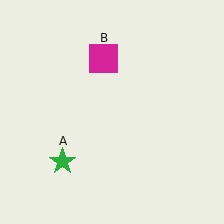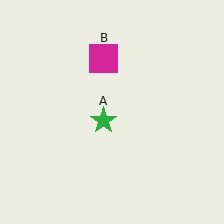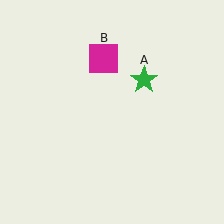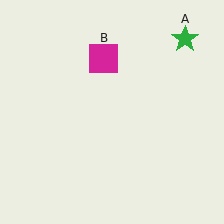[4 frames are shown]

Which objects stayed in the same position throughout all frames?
Magenta square (object B) remained stationary.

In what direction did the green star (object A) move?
The green star (object A) moved up and to the right.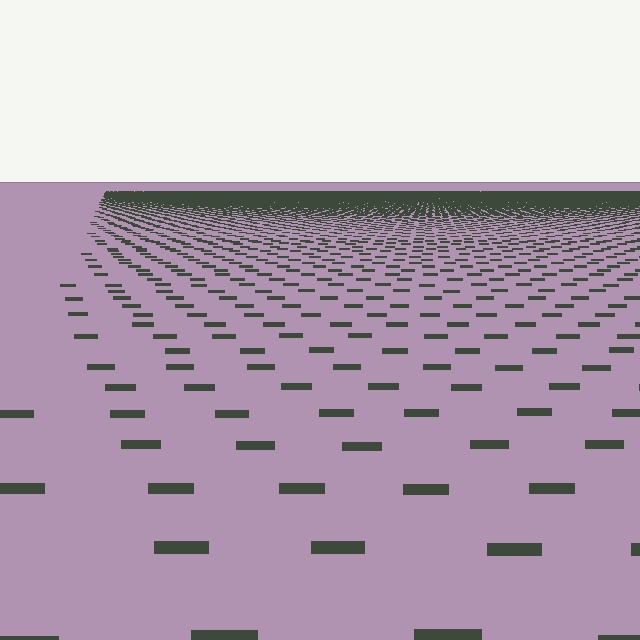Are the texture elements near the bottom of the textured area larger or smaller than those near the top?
Larger. Near the bottom, elements are closer to the viewer and appear at a bigger on-screen size.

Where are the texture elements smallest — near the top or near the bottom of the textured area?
Near the top.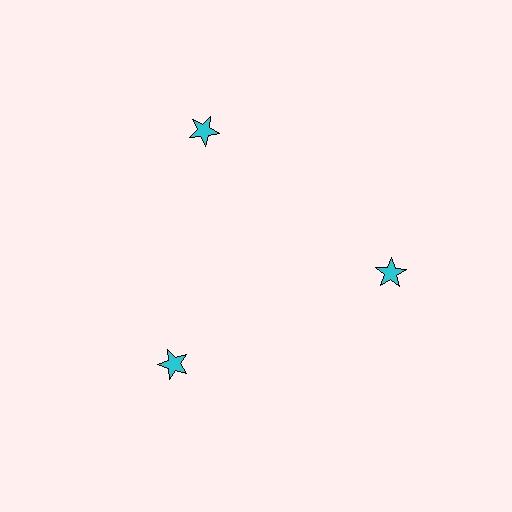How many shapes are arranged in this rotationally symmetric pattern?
There are 3 shapes, arranged in 3 groups of 1.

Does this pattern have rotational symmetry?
Yes, this pattern has 3-fold rotational symmetry. It looks the same after rotating 120 degrees around the center.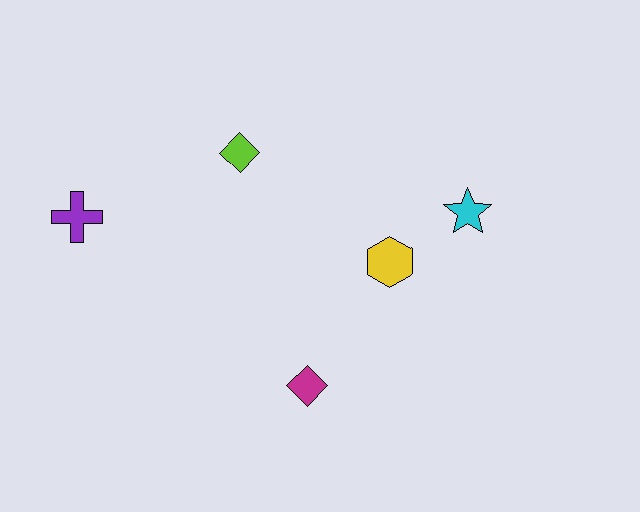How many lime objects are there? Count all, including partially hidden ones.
There is 1 lime object.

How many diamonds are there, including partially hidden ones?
There are 2 diamonds.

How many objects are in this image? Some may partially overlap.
There are 5 objects.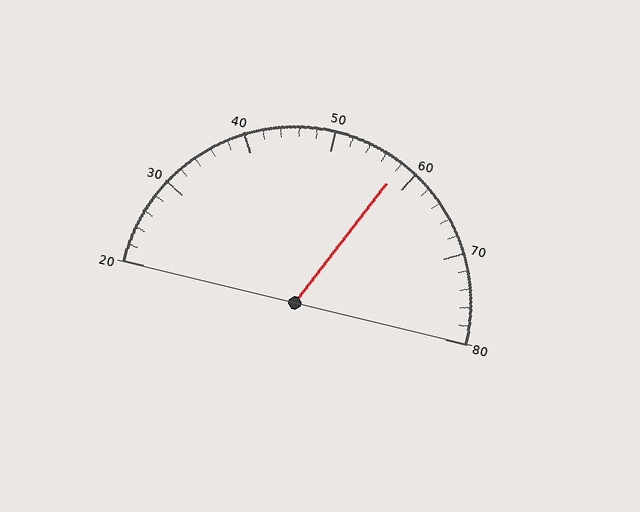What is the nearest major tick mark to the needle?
The nearest major tick mark is 60.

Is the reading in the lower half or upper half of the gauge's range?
The reading is in the upper half of the range (20 to 80).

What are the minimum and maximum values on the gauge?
The gauge ranges from 20 to 80.